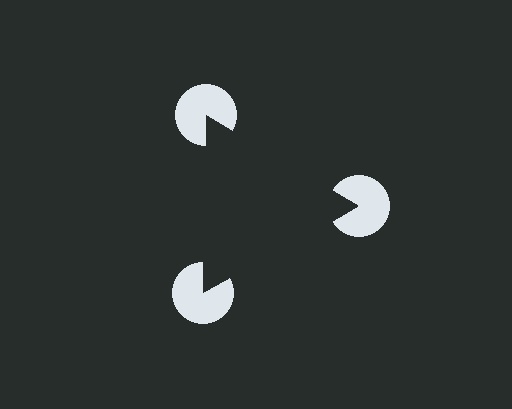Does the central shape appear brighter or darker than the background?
It typically appears slightly darker than the background, even though no actual brightness change is drawn.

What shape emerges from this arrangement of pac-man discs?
An illusory triangle — its edges are inferred from the aligned wedge cuts in the pac-man discs, not physically drawn.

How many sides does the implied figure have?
3 sides.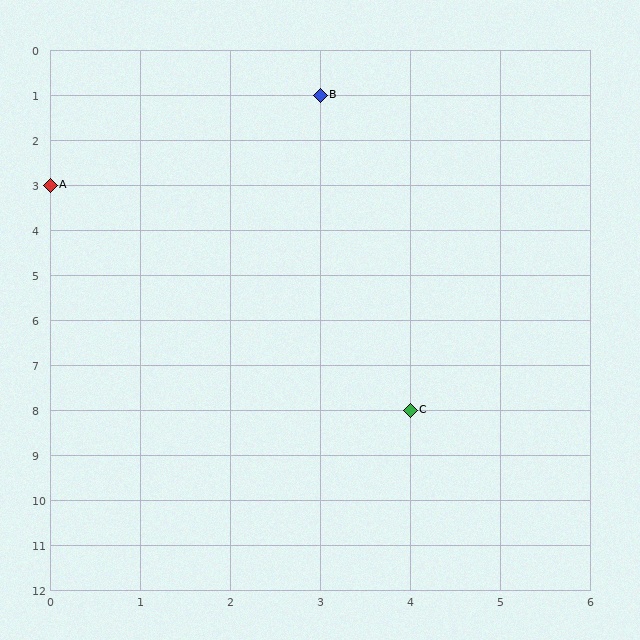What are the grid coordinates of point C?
Point C is at grid coordinates (4, 8).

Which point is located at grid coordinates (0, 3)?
Point A is at (0, 3).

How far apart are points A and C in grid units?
Points A and C are 4 columns and 5 rows apart (about 6.4 grid units diagonally).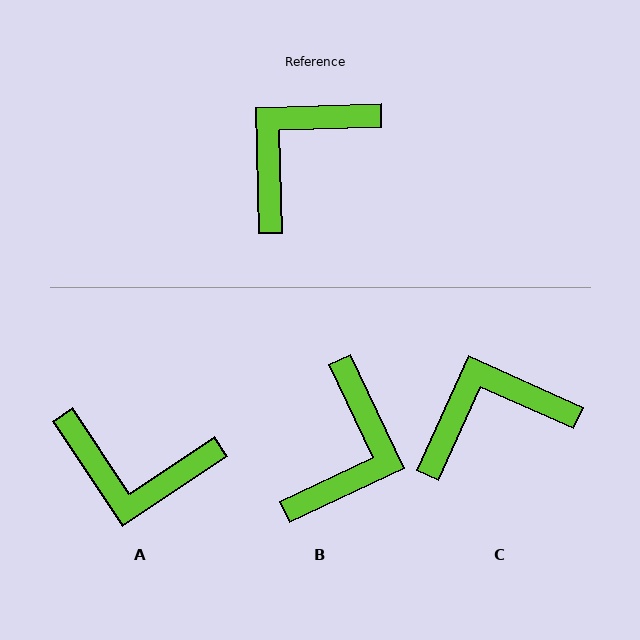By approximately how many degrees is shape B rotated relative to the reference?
Approximately 156 degrees clockwise.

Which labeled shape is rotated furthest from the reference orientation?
B, about 156 degrees away.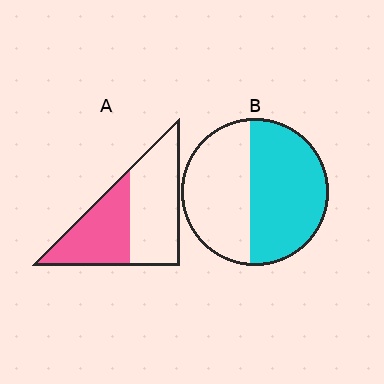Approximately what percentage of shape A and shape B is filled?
A is approximately 45% and B is approximately 55%.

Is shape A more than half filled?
No.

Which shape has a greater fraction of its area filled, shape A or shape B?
Shape B.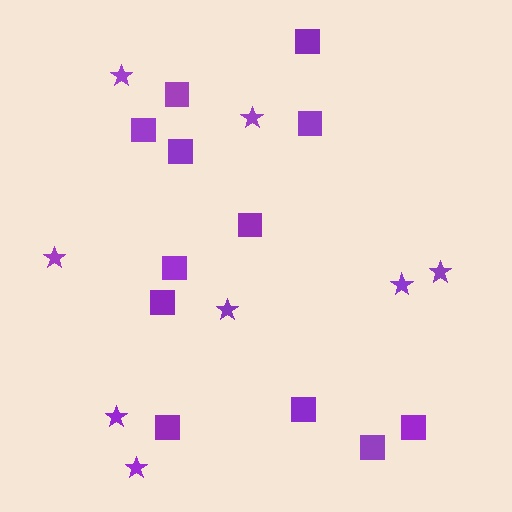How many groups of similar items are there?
There are 2 groups: one group of squares (12) and one group of stars (8).